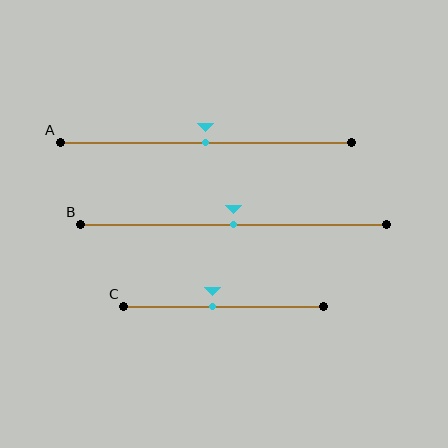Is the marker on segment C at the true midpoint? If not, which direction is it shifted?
No, the marker on segment C is shifted to the left by about 6% of the segment length.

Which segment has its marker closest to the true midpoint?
Segment A has its marker closest to the true midpoint.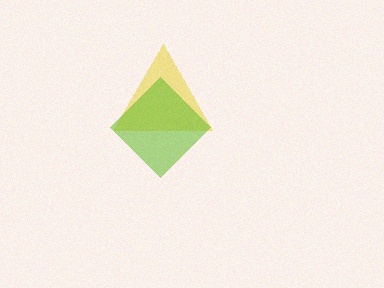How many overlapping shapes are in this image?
There are 2 overlapping shapes in the image.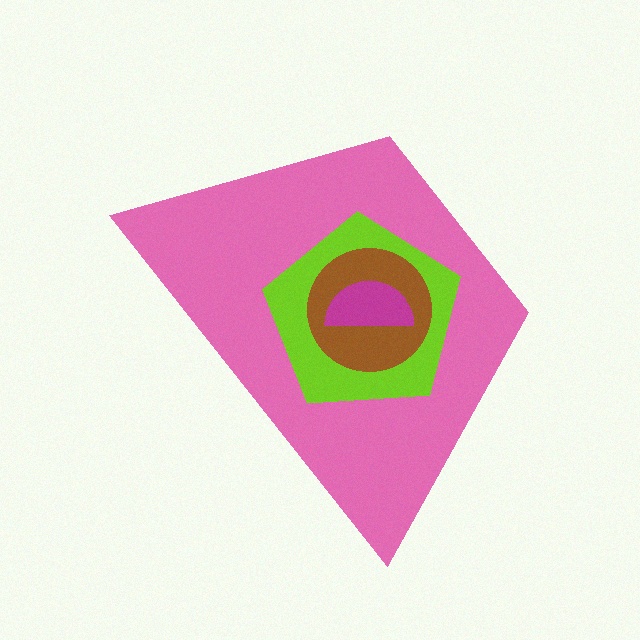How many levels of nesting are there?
4.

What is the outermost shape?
The pink trapezoid.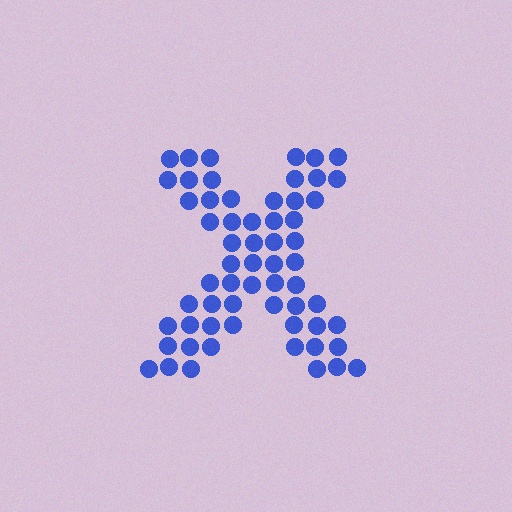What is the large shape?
The large shape is the letter X.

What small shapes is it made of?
It is made of small circles.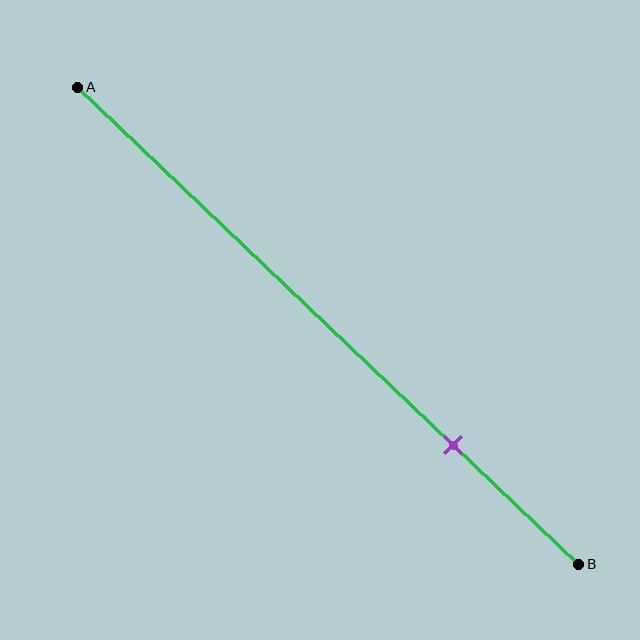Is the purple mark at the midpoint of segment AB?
No, the mark is at about 75% from A, not at the 50% midpoint.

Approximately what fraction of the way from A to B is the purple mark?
The purple mark is approximately 75% of the way from A to B.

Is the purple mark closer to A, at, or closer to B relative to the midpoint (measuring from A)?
The purple mark is closer to point B than the midpoint of segment AB.